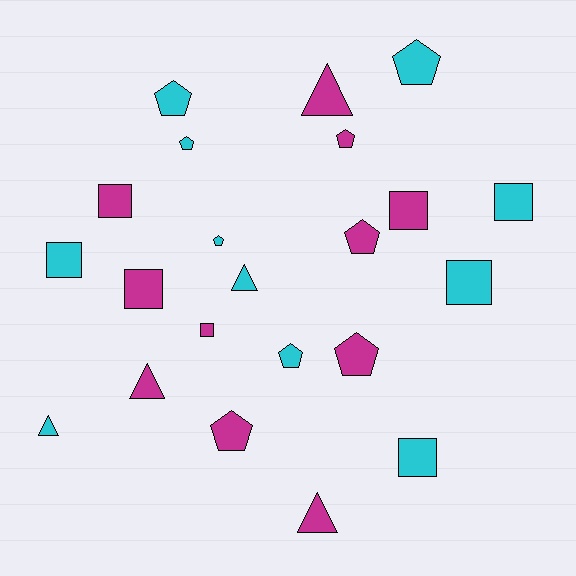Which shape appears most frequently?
Pentagon, with 9 objects.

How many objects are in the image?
There are 22 objects.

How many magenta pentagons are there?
There are 4 magenta pentagons.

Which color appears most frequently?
Magenta, with 11 objects.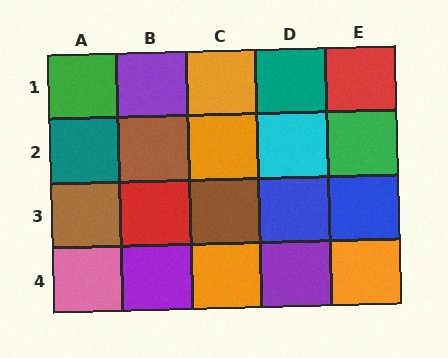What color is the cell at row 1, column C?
Orange.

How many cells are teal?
2 cells are teal.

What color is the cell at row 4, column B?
Purple.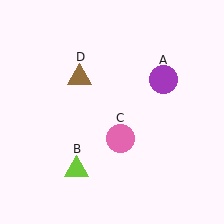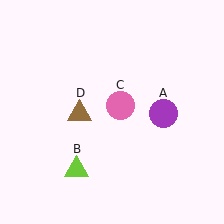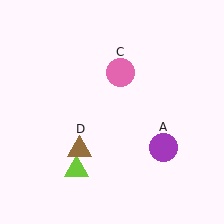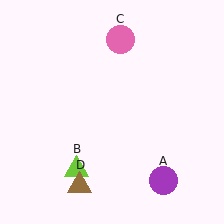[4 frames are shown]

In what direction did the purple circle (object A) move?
The purple circle (object A) moved down.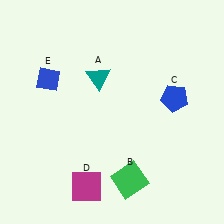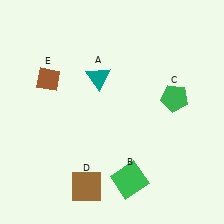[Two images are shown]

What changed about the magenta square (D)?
In Image 1, D is magenta. In Image 2, it changed to brown.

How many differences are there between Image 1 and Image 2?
There are 3 differences between the two images.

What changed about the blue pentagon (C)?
In Image 1, C is blue. In Image 2, it changed to green.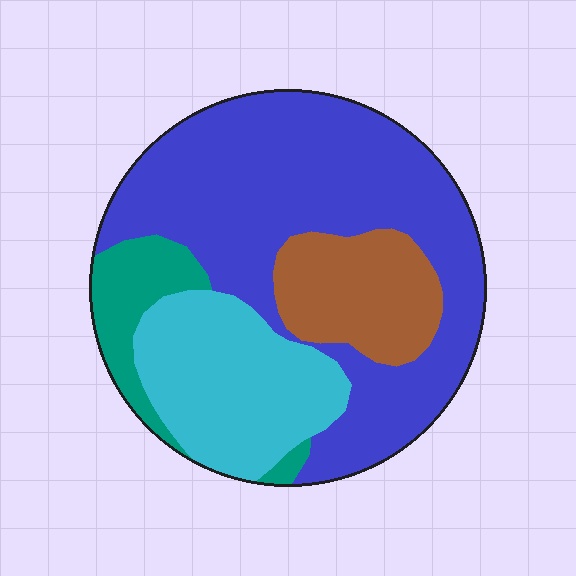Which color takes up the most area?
Blue, at roughly 55%.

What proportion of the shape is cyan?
Cyan takes up about one fifth (1/5) of the shape.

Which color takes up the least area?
Teal, at roughly 10%.